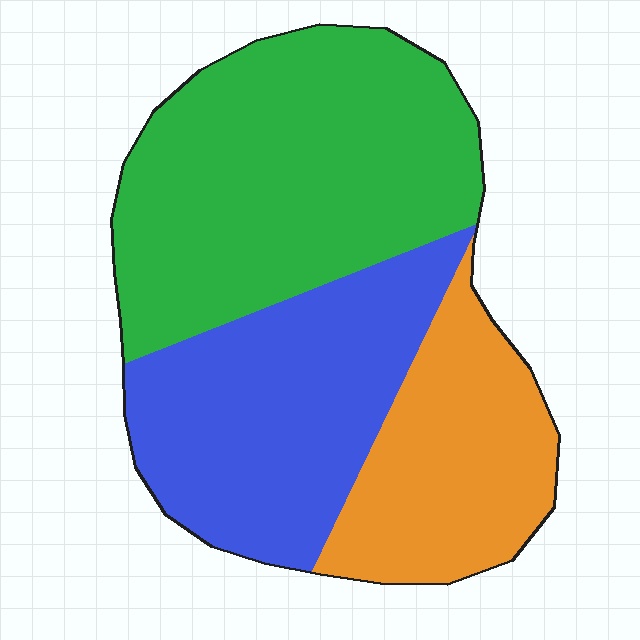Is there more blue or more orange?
Blue.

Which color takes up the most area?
Green, at roughly 45%.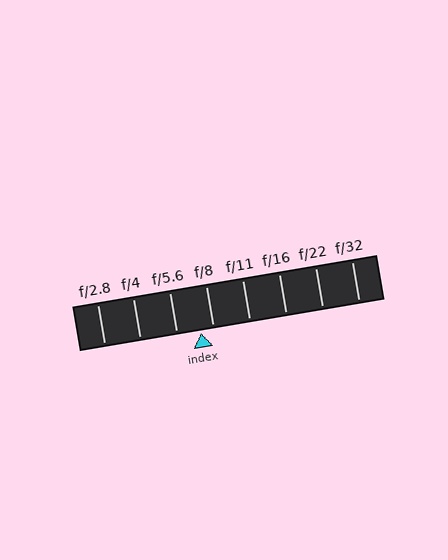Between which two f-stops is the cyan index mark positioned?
The index mark is between f/5.6 and f/8.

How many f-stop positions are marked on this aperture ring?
There are 8 f-stop positions marked.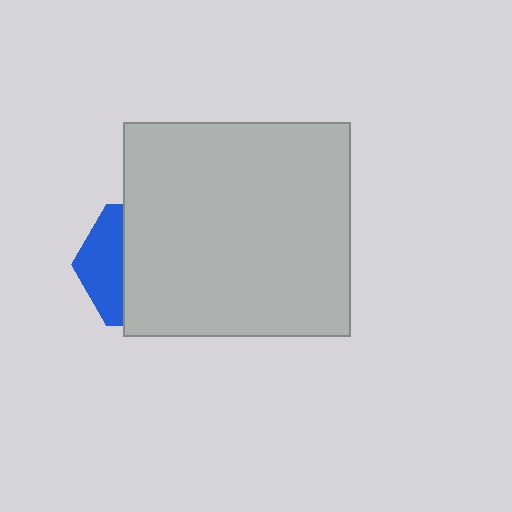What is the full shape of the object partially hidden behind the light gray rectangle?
The partially hidden object is a blue hexagon.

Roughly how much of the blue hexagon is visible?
A small part of it is visible (roughly 33%).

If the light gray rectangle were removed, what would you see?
You would see the complete blue hexagon.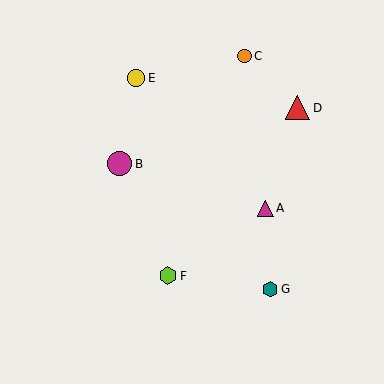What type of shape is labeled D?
Shape D is a red triangle.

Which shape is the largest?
The red triangle (labeled D) is the largest.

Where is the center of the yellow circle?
The center of the yellow circle is at (136, 78).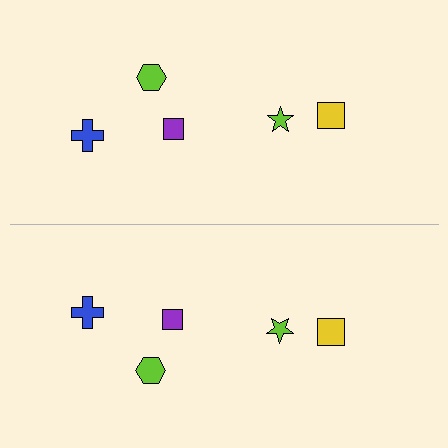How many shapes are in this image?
There are 10 shapes in this image.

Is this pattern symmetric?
Yes, this pattern has bilateral (reflection) symmetry.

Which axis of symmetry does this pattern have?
The pattern has a horizontal axis of symmetry running through the center of the image.